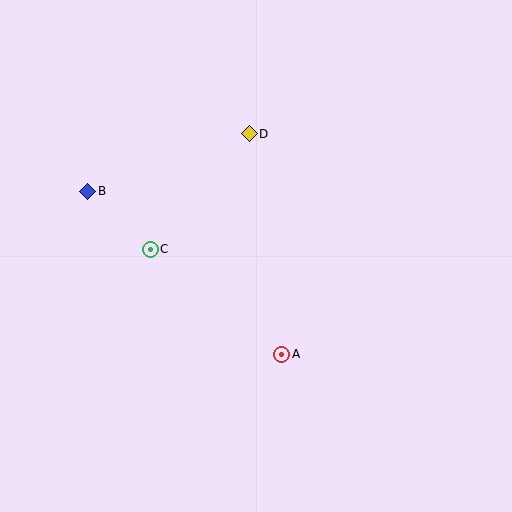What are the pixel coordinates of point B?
Point B is at (88, 191).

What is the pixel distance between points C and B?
The distance between C and B is 85 pixels.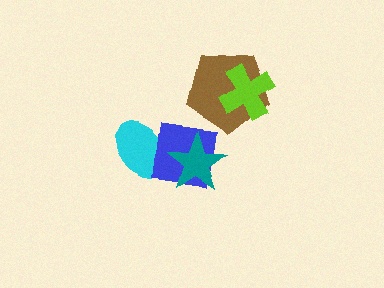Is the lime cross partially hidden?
No, no other shape covers it.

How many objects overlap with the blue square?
2 objects overlap with the blue square.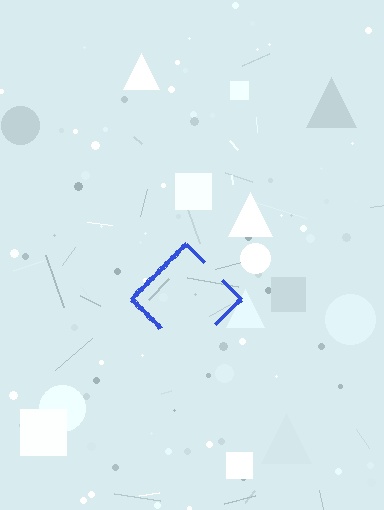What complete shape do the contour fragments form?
The contour fragments form a diamond.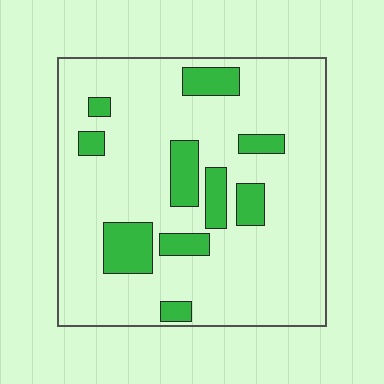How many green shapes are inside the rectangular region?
10.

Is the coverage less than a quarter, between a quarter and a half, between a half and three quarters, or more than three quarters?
Less than a quarter.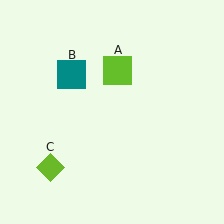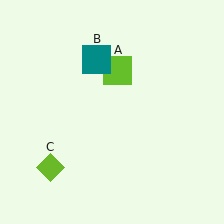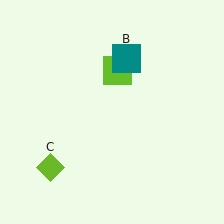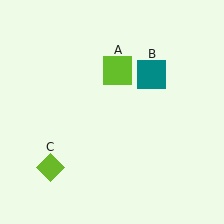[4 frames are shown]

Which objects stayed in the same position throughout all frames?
Lime square (object A) and lime diamond (object C) remained stationary.